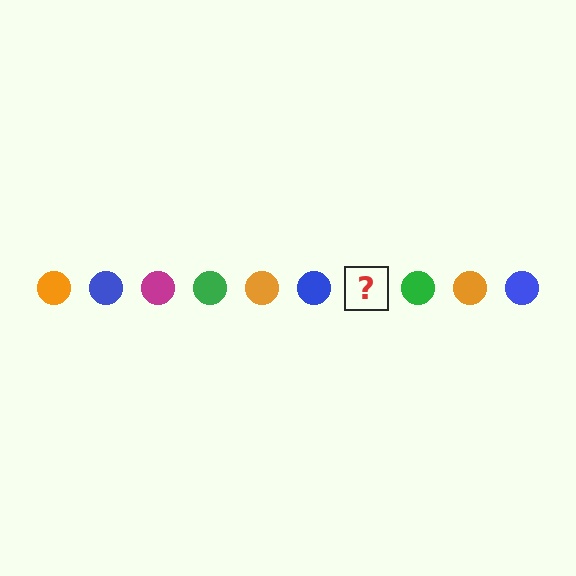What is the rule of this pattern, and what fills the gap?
The rule is that the pattern cycles through orange, blue, magenta, green circles. The gap should be filled with a magenta circle.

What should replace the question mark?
The question mark should be replaced with a magenta circle.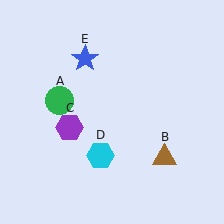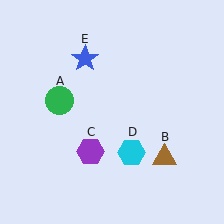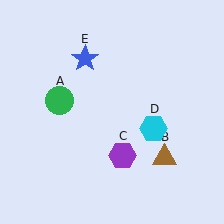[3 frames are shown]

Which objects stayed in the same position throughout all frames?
Green circle (object A) and brown triangle (object B) and blue star (object E) remained stationary.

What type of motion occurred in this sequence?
The purple hexagon (object C), cyan hexagon (object D) rotated counterclockwise around the center of the scene.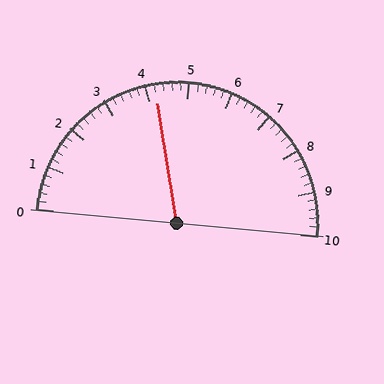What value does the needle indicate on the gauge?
The needle indicates approximately 4.2.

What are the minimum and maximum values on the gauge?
The gauge ranges from 0 to 10.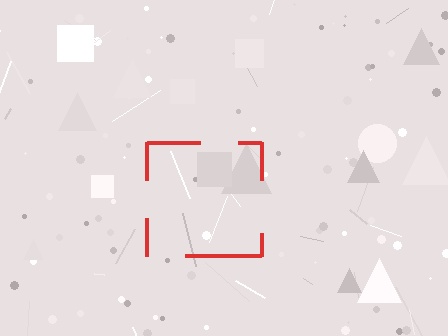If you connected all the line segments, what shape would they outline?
They would outline a square.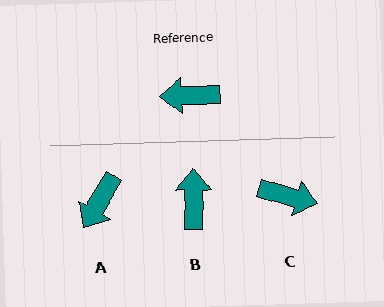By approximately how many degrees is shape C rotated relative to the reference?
Approximately 162 degrees counter-clockwise.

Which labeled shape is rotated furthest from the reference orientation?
C, about 162 degrees away.